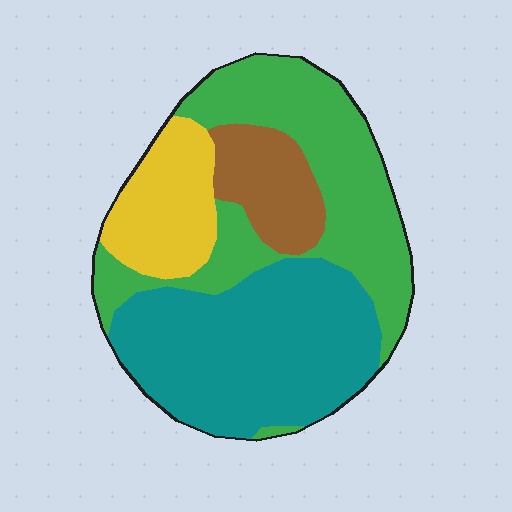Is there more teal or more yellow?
Teal.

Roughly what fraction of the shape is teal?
Teal takes up between a third and a half of the shape.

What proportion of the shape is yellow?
Yellow covers 15% of the shape.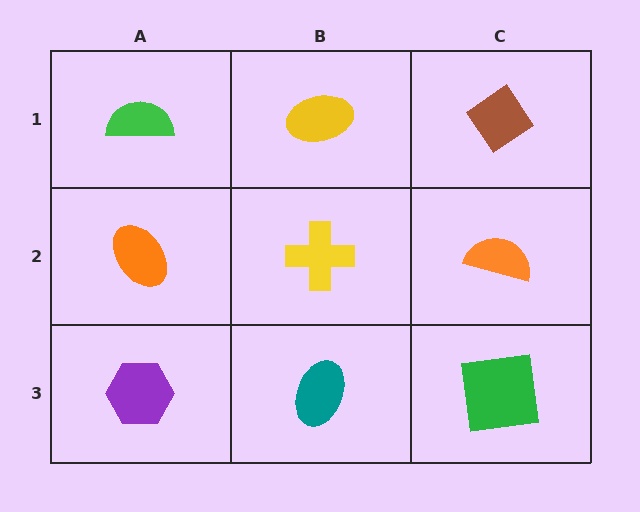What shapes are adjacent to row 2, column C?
A brown diamond (row 1, column C), a green square (row 3, column C), a yellow cross (row 2, column B).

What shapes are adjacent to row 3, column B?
A yellow cross (row 2, column B), a purple hexagon (row 3, column A), a green square (row 3, column C).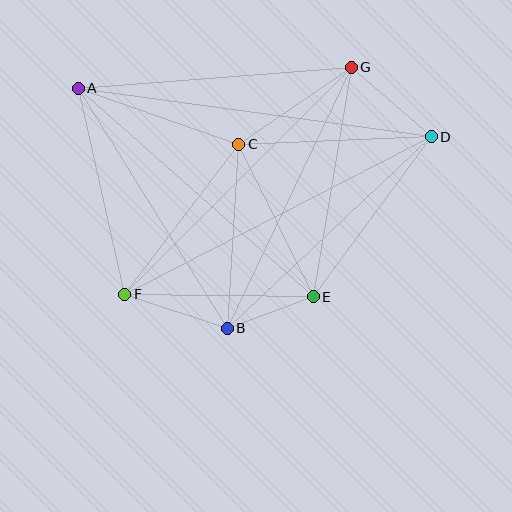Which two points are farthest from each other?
Points A and D are farthest from each other.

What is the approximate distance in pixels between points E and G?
The distance between E and G is approximately 233 pixels.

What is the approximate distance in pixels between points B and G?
The distance between B and G is approximately 289 pixels.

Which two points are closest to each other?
Points B and E are closest to each other.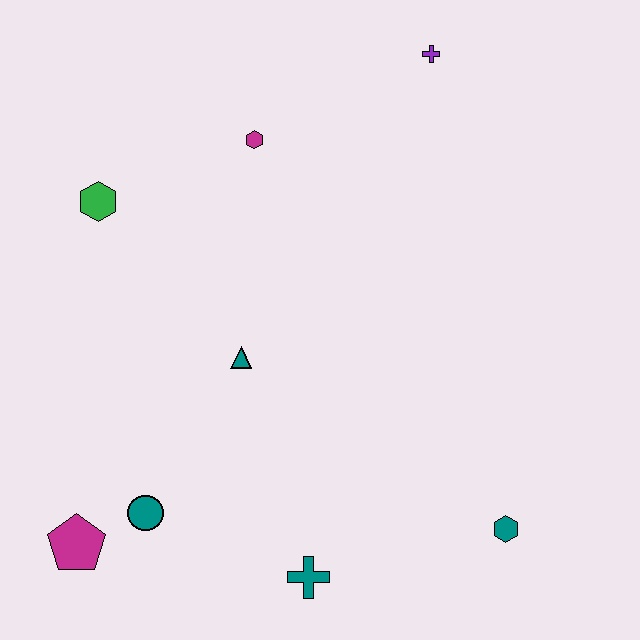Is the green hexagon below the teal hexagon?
No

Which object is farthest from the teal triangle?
The purple cross is farthest from the teal triangle.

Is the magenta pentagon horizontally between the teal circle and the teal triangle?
No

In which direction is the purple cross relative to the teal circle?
The purple cross is above the teal circle.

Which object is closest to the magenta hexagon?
The green hexagon is closest to the magenta hexagon.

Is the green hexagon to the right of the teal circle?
No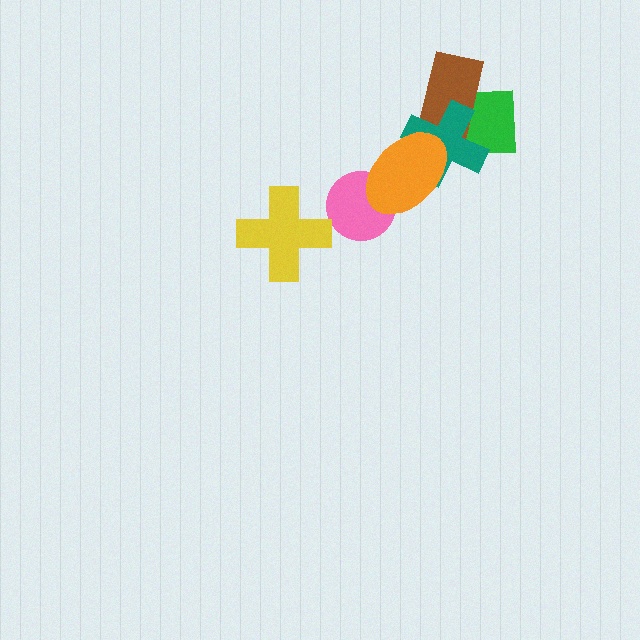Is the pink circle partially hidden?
Yes, it is partially covered by another shape.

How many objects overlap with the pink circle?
1 object overlaps with the pink circle.